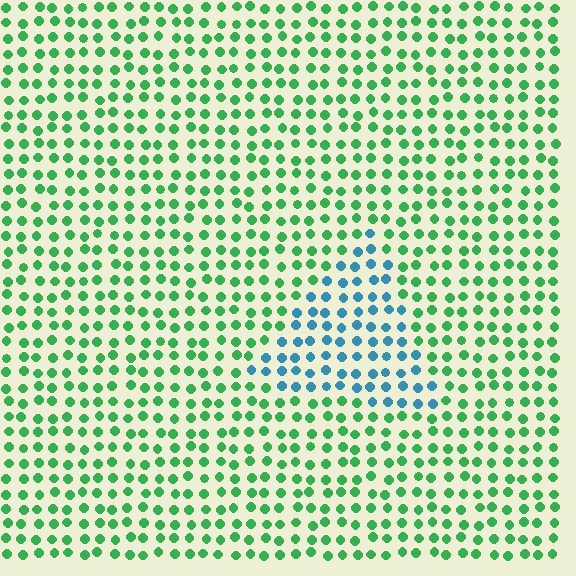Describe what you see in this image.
The image is filled with small green elements in a uniform arrangement. A triangle-shaped region is visible where the elements are tinted to a slightly different hue, forming a subtle color boundary.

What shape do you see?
I see a triangle.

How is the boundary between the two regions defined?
The boundary is defined purely by a slight shift in hue (about 63 degrees). Spacing, size, and orientation are identical on both sides.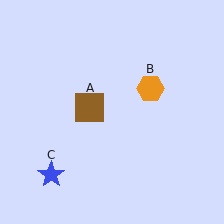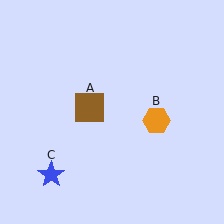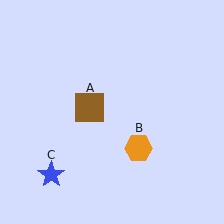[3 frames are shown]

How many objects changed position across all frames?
1 object changed position: orange hexagon (object B).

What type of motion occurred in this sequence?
The orange hexagon (object B) rotated clockwise around the center of the scene.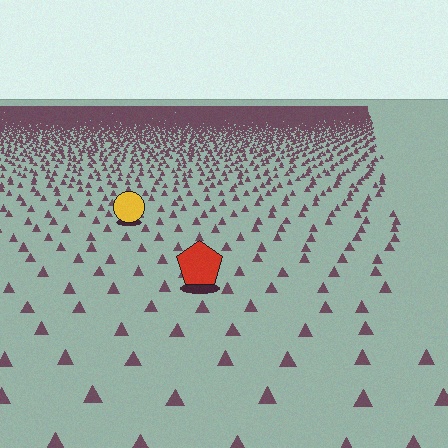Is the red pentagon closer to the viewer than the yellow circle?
Yes. The red pentagon is closer — you can tell from the texture gradient: the ground texture is coarser near it.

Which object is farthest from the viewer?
The yellow circle is farthest from the viewer. It appears smaller and the ground texture around it is denser.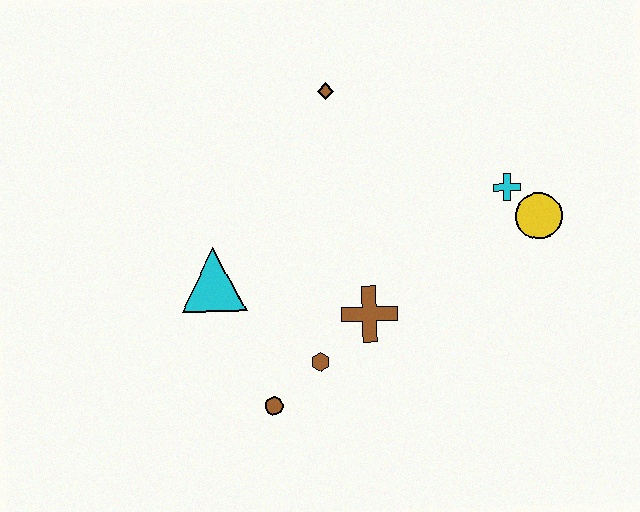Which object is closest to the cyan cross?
The yellow circle is closest to the cyan cross.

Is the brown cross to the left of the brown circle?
No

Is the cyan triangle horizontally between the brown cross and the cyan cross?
No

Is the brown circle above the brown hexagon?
No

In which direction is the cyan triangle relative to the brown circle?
The cyan triangle is above the brown circle.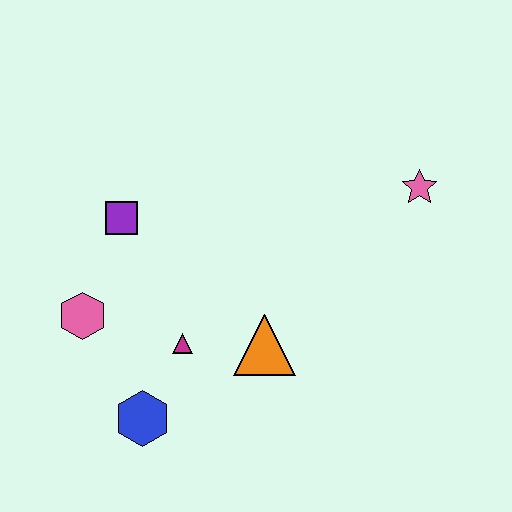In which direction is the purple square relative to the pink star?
The purple square is to the left of the pink star.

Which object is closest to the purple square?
The pink hexagon is closest to the purple square.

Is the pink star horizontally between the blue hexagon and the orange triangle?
No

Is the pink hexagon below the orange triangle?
No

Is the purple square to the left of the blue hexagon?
Yes